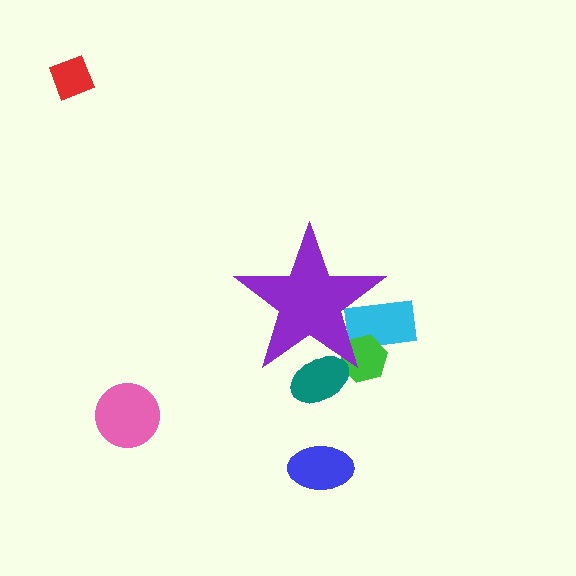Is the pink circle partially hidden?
No, the pink circle is fully visible.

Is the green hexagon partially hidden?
Yes, the green hexagon is partially hidden behind the purple star.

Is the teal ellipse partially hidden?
Yes, the teal ellipse is partially hidden behind the purple star.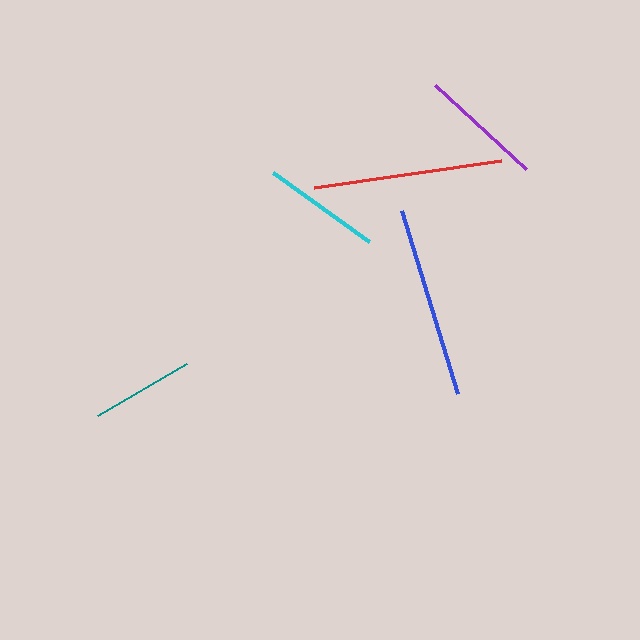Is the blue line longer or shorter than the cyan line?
The blue line is longer than the cyan line.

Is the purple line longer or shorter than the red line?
The red line is longer than the purple line.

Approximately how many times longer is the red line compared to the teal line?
The red line is approximately 1.8 times the length of the teal line.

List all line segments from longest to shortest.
From longest to shortest: blue, red, purple, cyan, teal.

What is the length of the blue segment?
The blue segment is approximately 192 pixels long.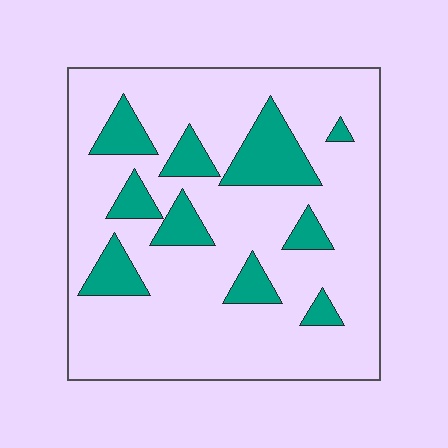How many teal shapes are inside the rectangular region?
10.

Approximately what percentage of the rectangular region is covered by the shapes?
Approximately 20%.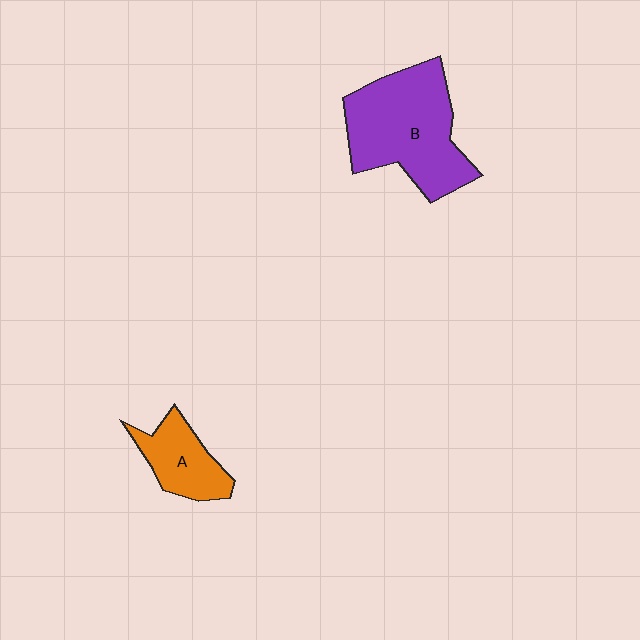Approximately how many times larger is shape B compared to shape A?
Approximately 2.2 times.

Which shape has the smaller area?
Shape A (orange).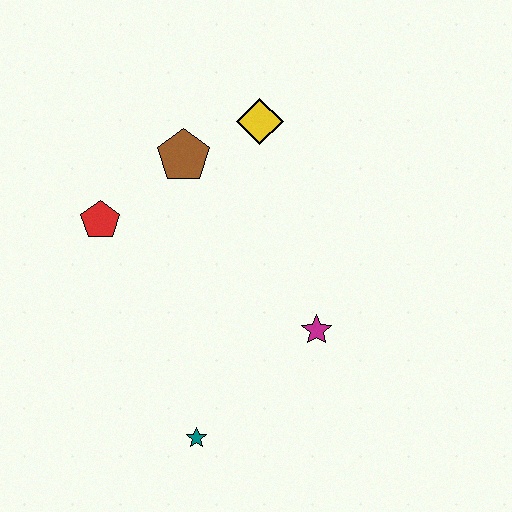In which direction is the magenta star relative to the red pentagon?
The magenta star is to the right of the red pentagon.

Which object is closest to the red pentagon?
The brown pentagon is closest to the red pentagon.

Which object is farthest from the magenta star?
The red pentagon is farthest from the magenta star.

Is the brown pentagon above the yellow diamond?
No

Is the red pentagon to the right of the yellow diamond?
No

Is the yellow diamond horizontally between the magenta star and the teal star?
Yes